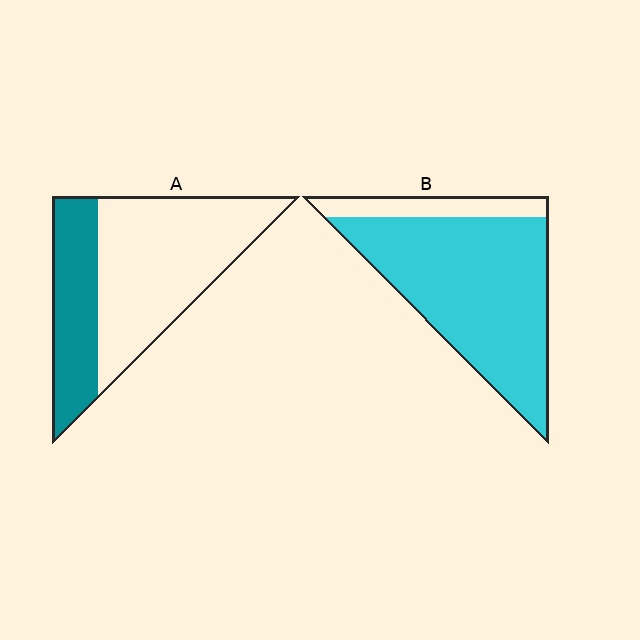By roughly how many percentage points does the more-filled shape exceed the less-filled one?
By roughly 50 percentage points (B over A).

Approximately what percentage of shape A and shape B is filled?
A is approximately 35% and B is approximately 85%.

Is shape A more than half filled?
No.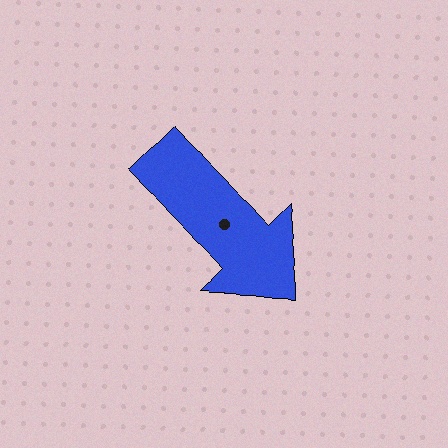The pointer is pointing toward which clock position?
Roughly 4 o'clock.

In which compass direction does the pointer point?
Southeast.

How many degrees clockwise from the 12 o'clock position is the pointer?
Approximately 134 degrees.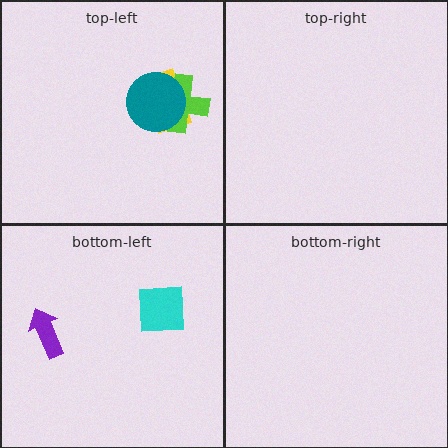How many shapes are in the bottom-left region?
2.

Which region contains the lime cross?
The top-left region.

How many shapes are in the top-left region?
3.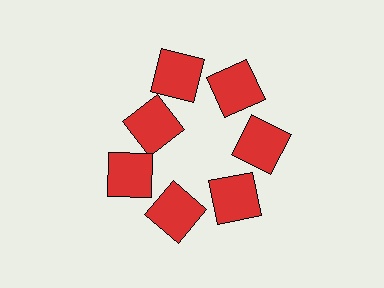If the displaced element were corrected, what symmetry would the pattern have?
It would have 7-fold rotational symmetry — the pattern would map onto itself every 51 degrees.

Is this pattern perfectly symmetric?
No. The 7 red squares are arranged in a ring, but one element near the 10 o'clock position is pulled inward toward the center, breaking the 7-fold rotational symmetry.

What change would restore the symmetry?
The symmetry would be restored by moving it outward, back onto the ring so that all 7 squares sit at equal angles and equal distance from the center.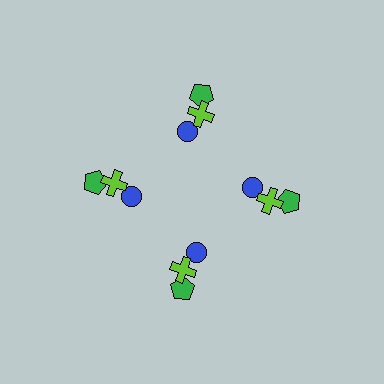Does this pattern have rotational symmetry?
Yes, this pattern has 4-fold rotational symmetry. It looks the same after rotating 90 degrees around the center.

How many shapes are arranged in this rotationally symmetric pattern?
There are 12 shapes, arranged in 4 groups of 3.